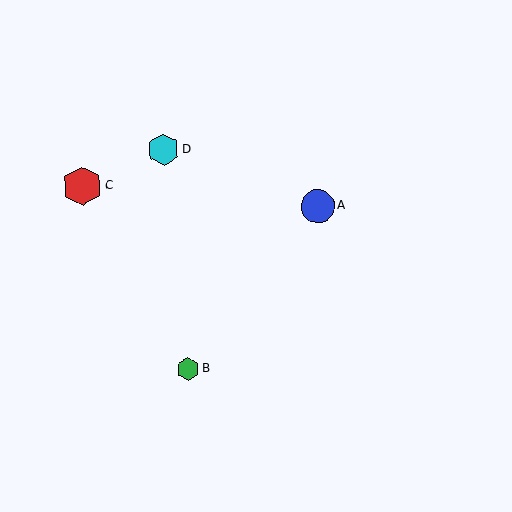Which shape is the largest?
The red hexagon (labeled C) is the largest.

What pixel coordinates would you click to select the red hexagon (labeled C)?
Click at (82, 186) to select the red hexagon C.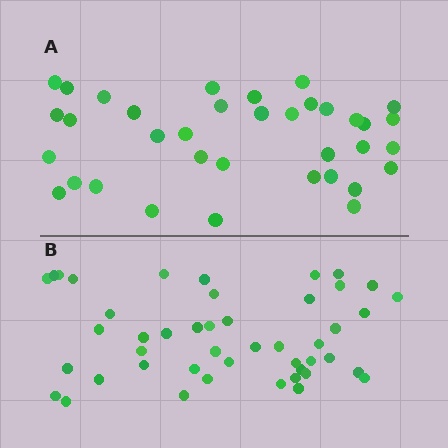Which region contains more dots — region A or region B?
Region B (the bottom region) has more dots.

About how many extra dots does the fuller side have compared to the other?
Region B has roughly 10 or so more dots than region A.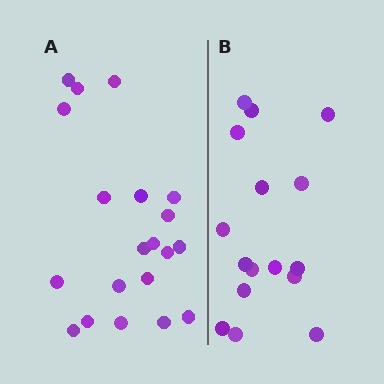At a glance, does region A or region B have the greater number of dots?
Region A (the left region) has more dots.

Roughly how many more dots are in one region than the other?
Region A has about 4 more dots than region B.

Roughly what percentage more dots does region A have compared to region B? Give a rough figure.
About 25% more.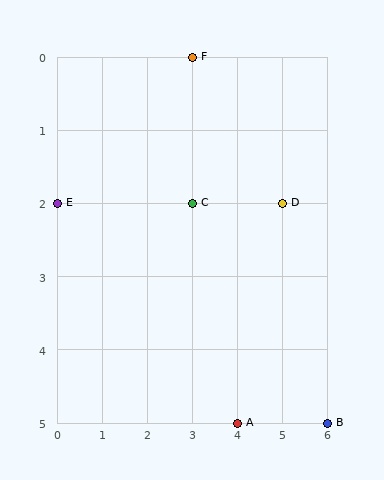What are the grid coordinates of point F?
Point F is at grid coordinates (3, 0).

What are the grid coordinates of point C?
Point C is at grid coordinates (3, 2).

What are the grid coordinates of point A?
Point A is at grid coordinates (4, 5).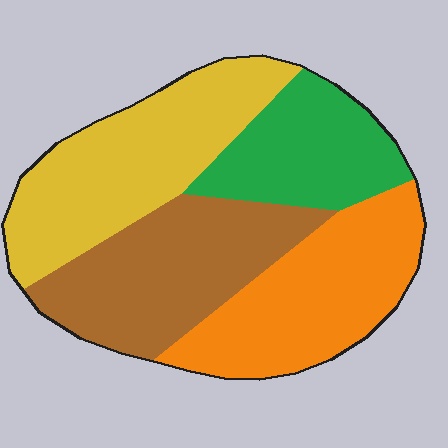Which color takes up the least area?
Green, at roughly 20%.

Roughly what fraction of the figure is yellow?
Yellow takes up between a sixth and a third of the figure.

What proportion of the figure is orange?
Orange takes up about one quarter (1/4) of the figure.